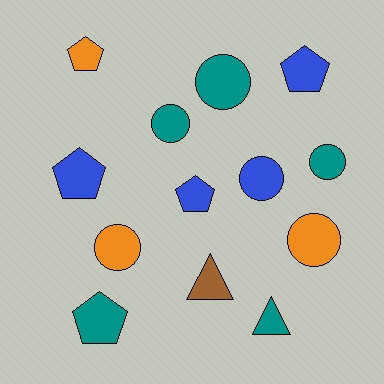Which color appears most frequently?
Teal, with 5 objects.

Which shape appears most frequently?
Circle, with 6 objects.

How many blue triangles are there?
There are no blue triangles.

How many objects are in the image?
There are 13 objects.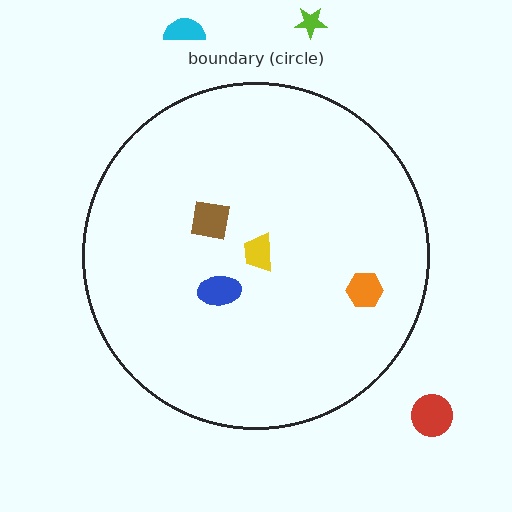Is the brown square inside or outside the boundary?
Inside.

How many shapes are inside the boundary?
4 inside, 3 outside.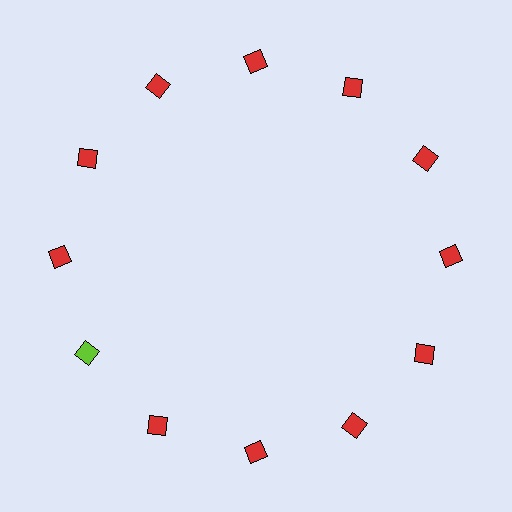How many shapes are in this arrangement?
There are 12 shapes arranged in a ring pattern.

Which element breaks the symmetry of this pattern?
The lime square at roughly the 8 o'clock position breaks the symmetry. All other shapes are red squares.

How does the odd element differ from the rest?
It has a different color: lime instead of red.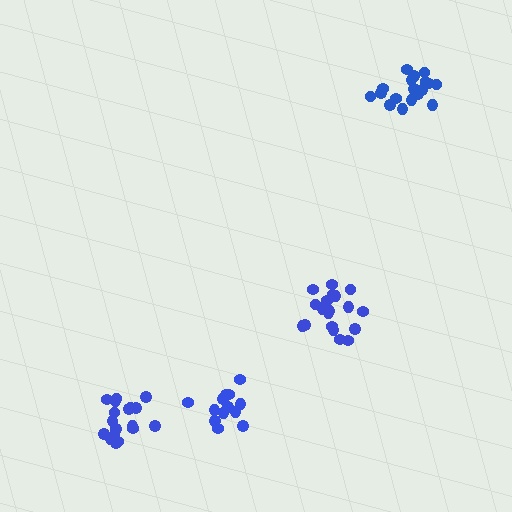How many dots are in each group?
Group 1: 13 dots, Group 2: 19 dots, Group 3: 19 dots, Group 4: 19 dots (70 total).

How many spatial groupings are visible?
There are 4 spatial groupings.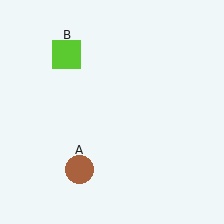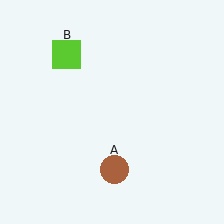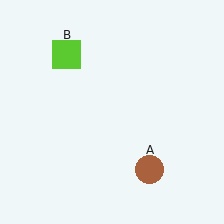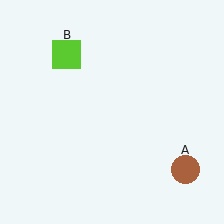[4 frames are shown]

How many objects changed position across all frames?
1 object changed position: brown circle (object A).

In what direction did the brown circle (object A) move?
The brown circle (object A) moved right.